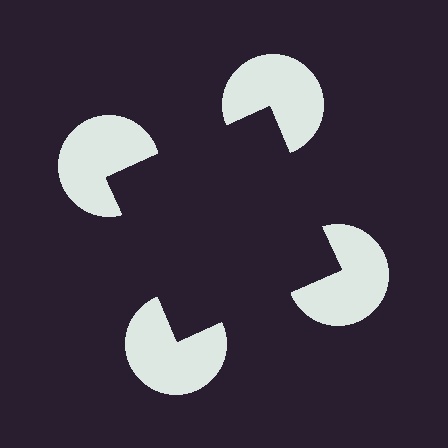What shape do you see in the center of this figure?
An illusory square — its edges are inferred from the aligned wedge cuts in the pac-man discs, not physically drawn.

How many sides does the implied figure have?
4 sides.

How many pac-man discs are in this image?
There are 4 — one at each vertex of the illusory square.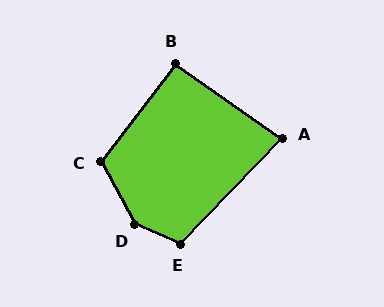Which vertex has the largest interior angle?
D, at approximately 141 degrees.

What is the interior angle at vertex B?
Approximately 92 degrees (approximately right).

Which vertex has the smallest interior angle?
A, at approximately 81 degrees.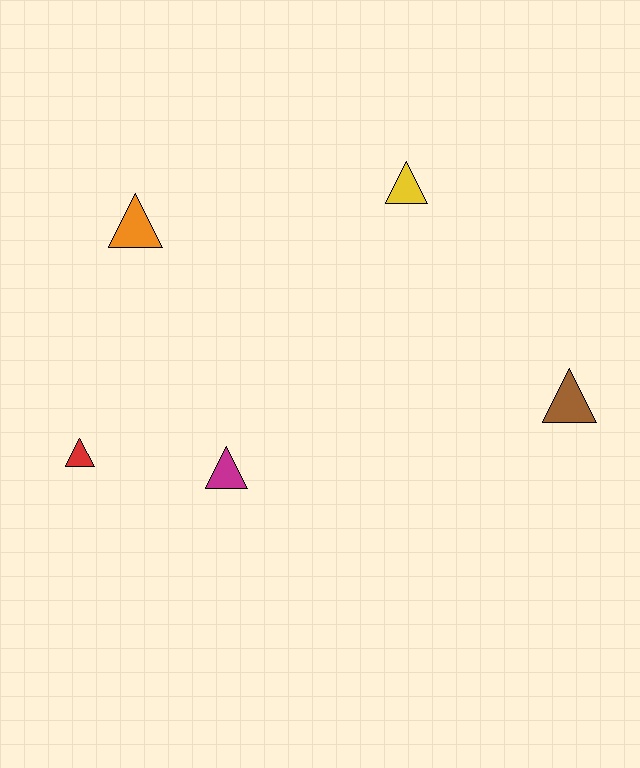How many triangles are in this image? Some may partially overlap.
There are 5 triangles.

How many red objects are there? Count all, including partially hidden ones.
There is 1 red object.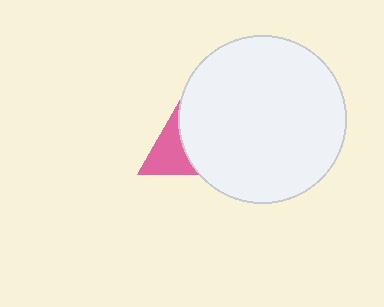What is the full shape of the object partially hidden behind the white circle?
The partially hidden object is a pink triangle.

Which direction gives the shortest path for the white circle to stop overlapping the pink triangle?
Moving right gives the shortest separation.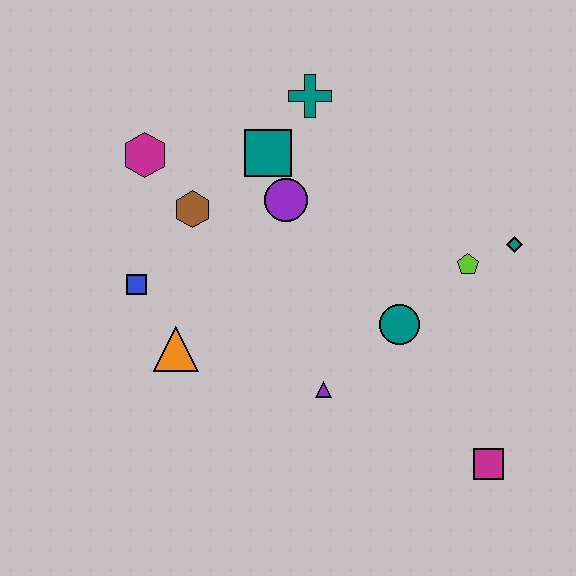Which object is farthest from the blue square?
The magenta square is farthest from the blue square.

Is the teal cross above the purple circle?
Yes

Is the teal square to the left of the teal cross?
Yes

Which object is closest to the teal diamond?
The lime pentagon is closest to the teal diamond.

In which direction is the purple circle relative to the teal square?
The purple circle is below the teal square.